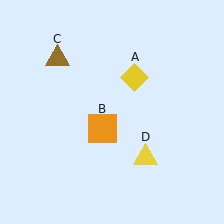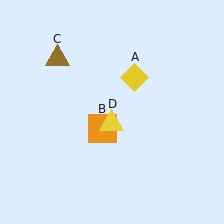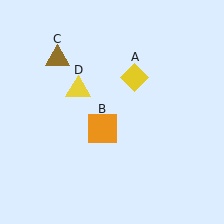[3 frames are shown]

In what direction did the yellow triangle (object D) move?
The yellow triangle (object D) moved up and to the left.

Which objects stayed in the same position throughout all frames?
Yellow diamond (object A) and orange square (object B) and brown triangle (object C) remained stationary.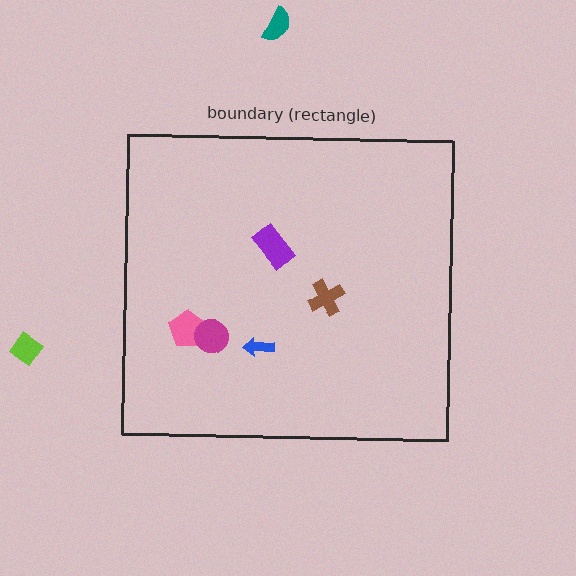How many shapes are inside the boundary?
5 inside, 2 outside.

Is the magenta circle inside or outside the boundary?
Inside.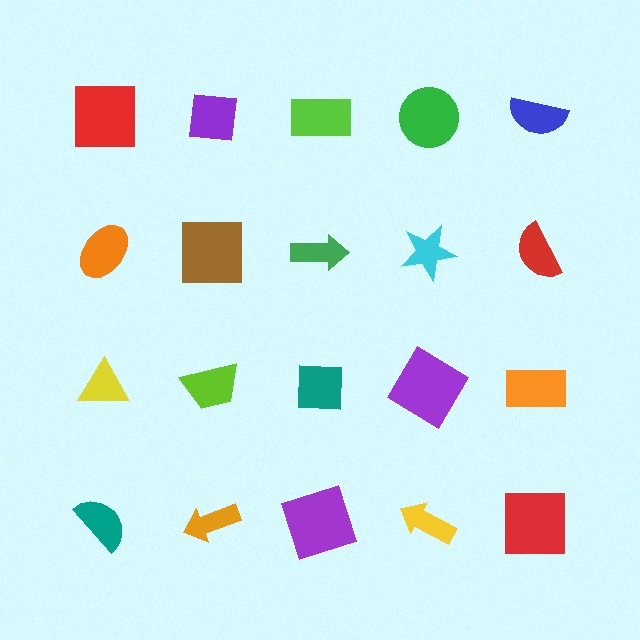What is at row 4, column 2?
An orange arrow.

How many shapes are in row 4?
5 shapes.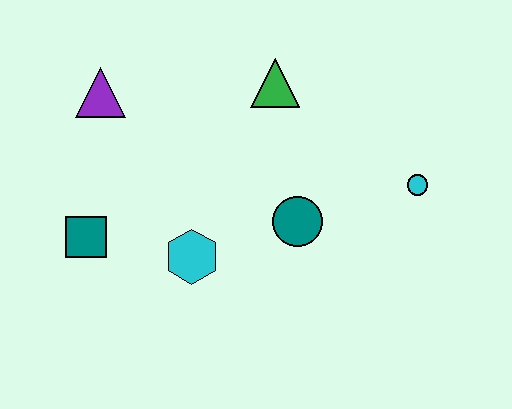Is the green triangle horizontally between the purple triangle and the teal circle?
Yes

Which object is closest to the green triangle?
The teal circle is closest to the green triangle.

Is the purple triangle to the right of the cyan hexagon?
No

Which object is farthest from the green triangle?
The teal square is farthest from the green triangle.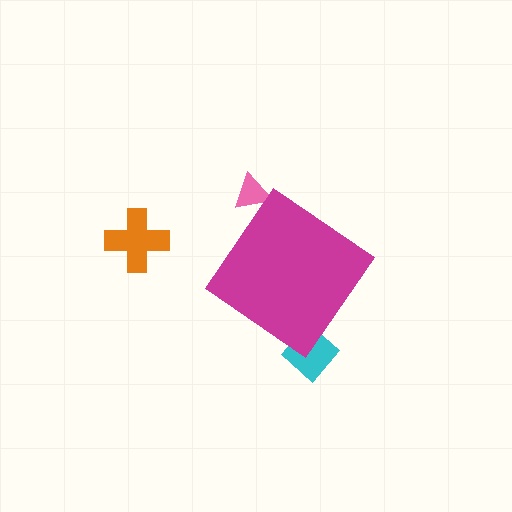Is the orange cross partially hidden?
No, the orange cross is fully visible.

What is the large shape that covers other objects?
A magenta diamond.